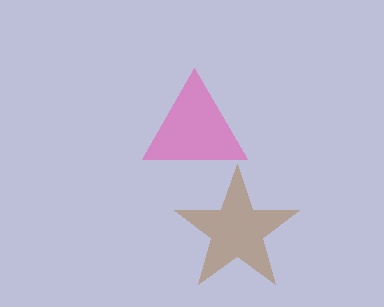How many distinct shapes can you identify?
There are 2 distinct shapes: a brown star, a pink triangle.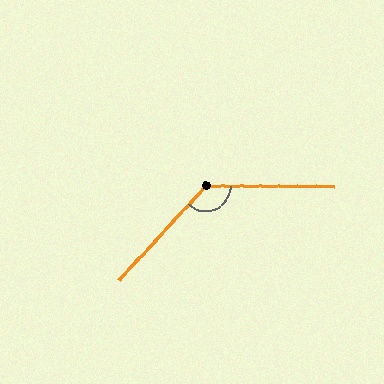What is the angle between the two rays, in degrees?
Approximately 132 degrees.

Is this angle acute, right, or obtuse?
It is obtuse.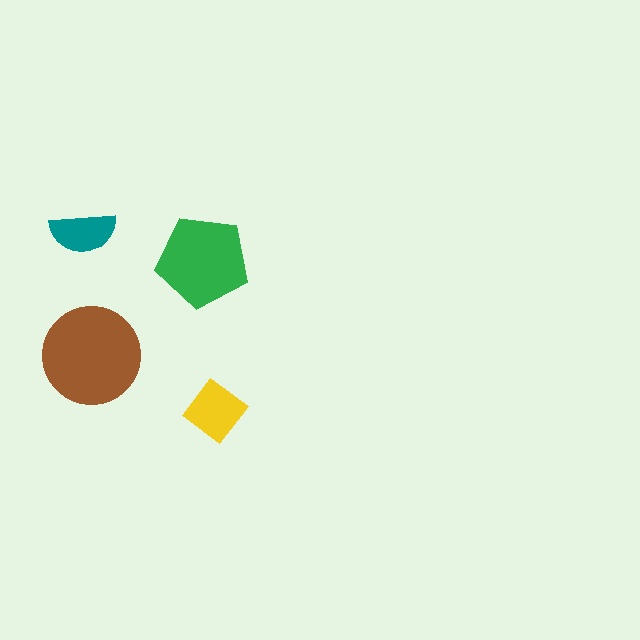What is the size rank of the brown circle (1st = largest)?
1st.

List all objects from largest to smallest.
The brown circle, the green pentagon, the yellow diamond, the teal semicircle.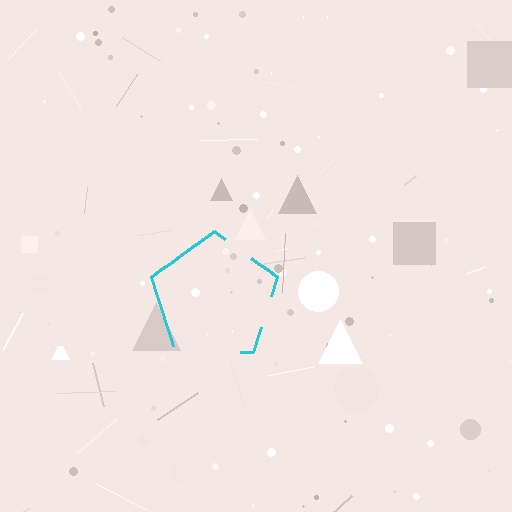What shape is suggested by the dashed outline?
The dashed outline suggests a pentagon.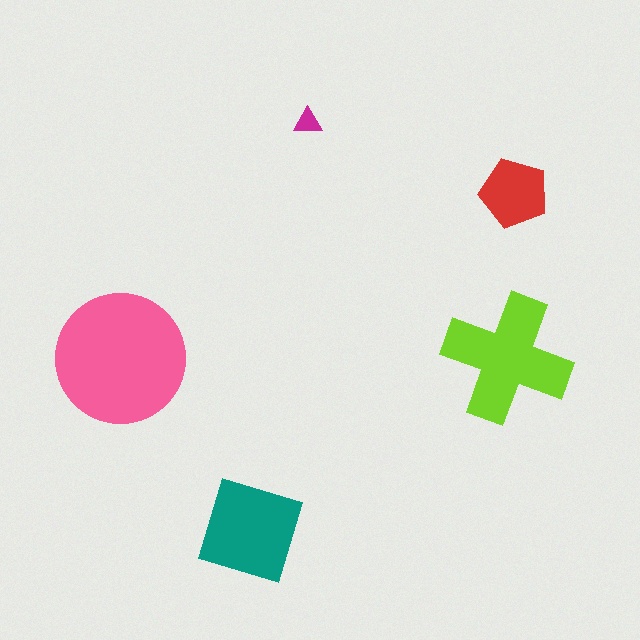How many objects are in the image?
There are 5 objects in the image.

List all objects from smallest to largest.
The magenta triangle, the red pentagon, the teal square, the lime cross, the pink circle.